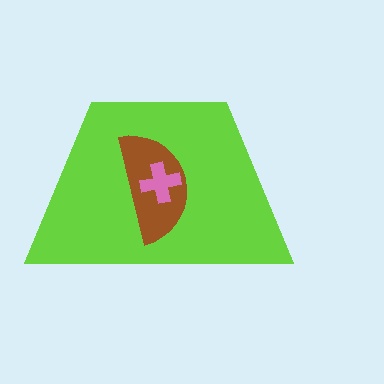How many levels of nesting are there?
3.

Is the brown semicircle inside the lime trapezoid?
Yes.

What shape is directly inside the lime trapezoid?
The brown semicircle.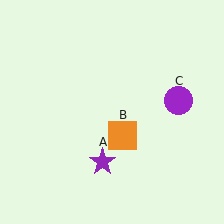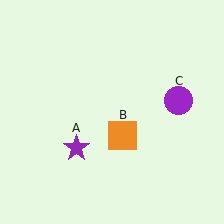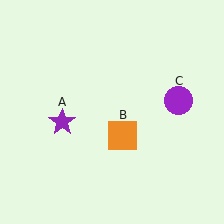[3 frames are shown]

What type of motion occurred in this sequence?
The purple star (object A) rotated clockwise around the center of the scene.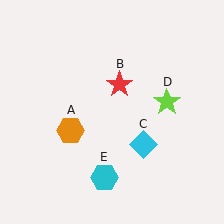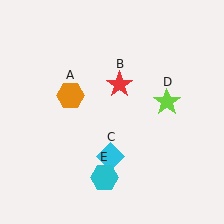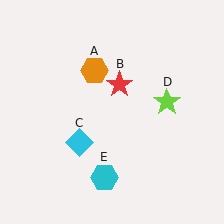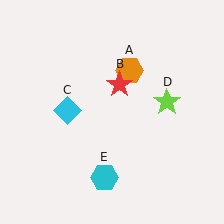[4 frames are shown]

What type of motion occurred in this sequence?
The orange hexagon (object A), cyan diamond (object C) rotated clockwise around the center of the scene.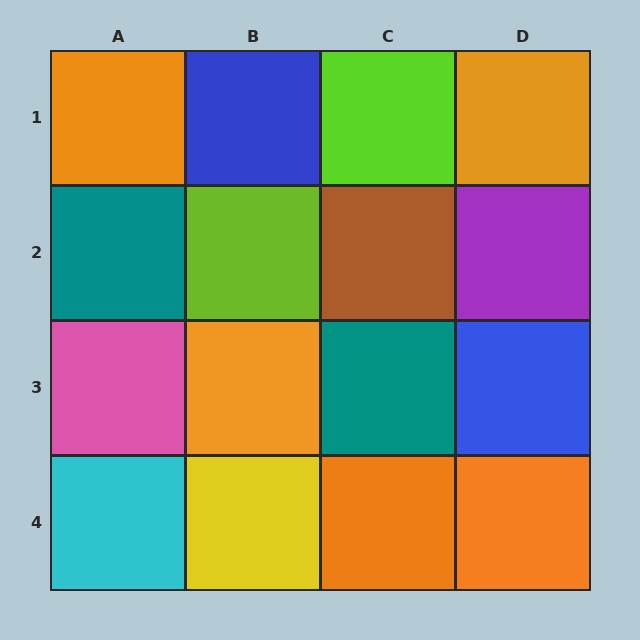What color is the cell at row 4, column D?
Orange.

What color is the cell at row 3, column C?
Teal.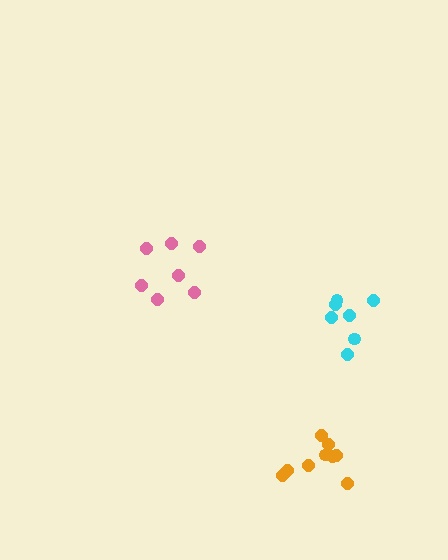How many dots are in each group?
Group 1: 7 dots, Group 2: 7 dots, Group 3: 9 dots (23 total).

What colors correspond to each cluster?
The clusters are colored: pink, cyan, orange.